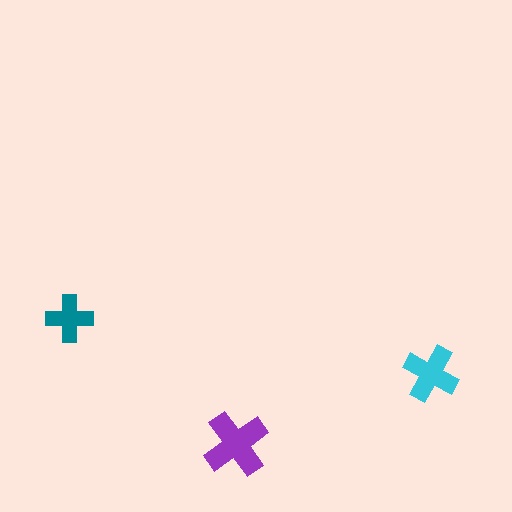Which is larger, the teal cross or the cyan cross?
The cyan one.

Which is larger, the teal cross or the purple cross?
The purple one.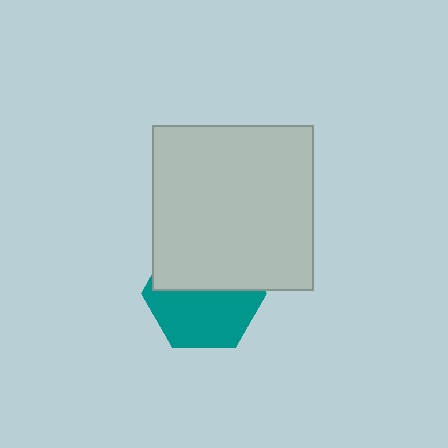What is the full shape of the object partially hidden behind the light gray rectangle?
The partially hidden object is a teal hexagon.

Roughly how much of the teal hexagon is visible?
About half of it is visible (roughly 52%).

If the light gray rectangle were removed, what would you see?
You would see the complete teal hexagon.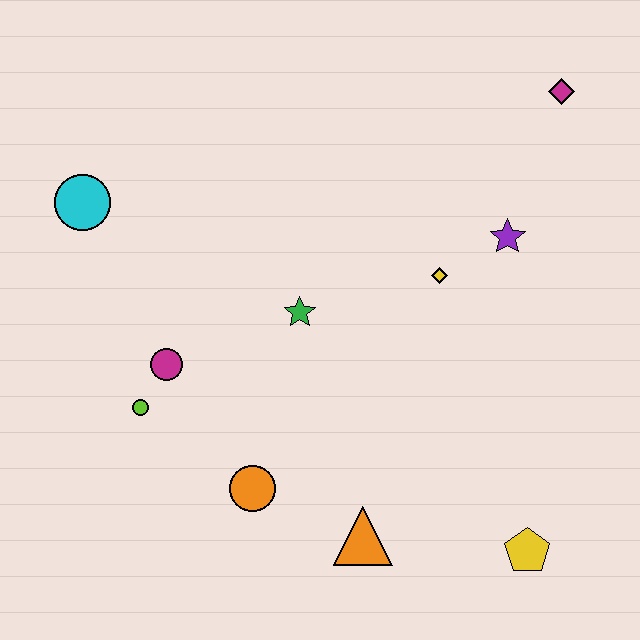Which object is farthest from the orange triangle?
The magenta diamond is farthest from the orange triangle.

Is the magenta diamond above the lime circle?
Yes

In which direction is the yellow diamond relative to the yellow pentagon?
The yellow diamond is above the yellow pentagon.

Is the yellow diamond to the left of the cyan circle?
No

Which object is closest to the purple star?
The yellow diamond is closest to the purple star.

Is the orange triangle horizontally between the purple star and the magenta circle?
Yes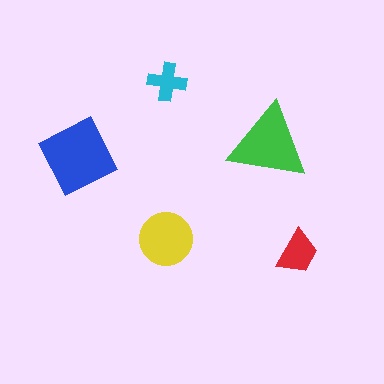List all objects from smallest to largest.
The cyan cross, the red trapezoid, the yellow circle, the green triangle, the blue diamond.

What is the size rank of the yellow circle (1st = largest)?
3rd.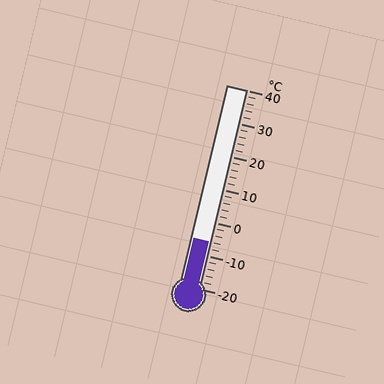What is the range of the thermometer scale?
The thermometer scale ranges from -20°C to 40°C.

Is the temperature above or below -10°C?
The temperature is above -10°C.